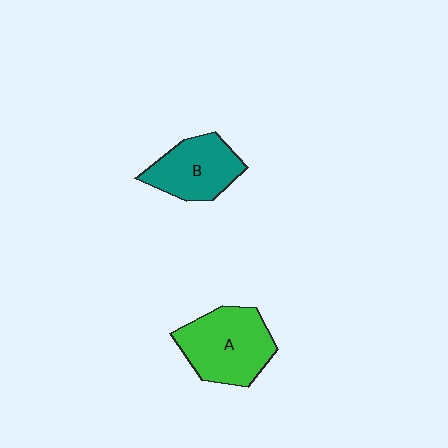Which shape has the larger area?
Shape A (green).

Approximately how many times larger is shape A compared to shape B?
Approximately 1.3 times.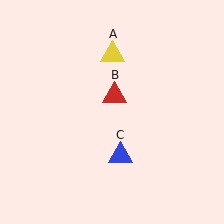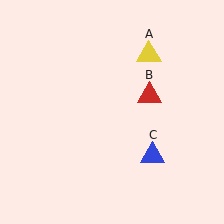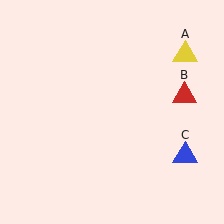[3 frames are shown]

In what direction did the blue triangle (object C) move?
The blue triangle (object C) moved right.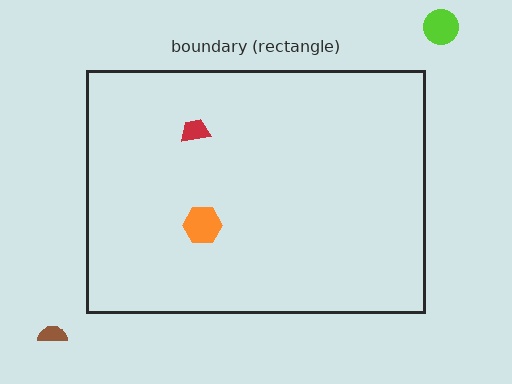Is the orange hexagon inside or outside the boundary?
Inside.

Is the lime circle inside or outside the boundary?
Outside.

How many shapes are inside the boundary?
2 inside, 2 outside.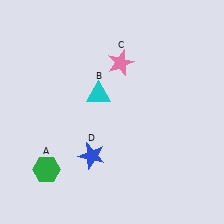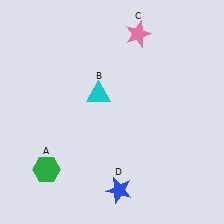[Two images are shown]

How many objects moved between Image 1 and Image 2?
2 objects moved between the two images.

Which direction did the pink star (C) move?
The pink star (C) moved up.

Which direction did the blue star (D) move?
The blue star (D) moved down.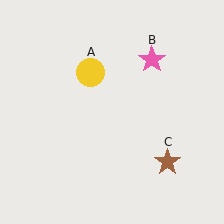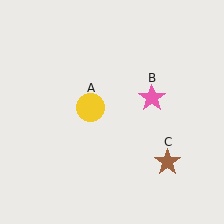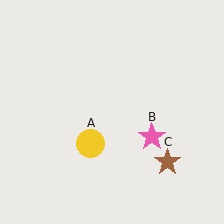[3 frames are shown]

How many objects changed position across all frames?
2 objects changed position: yellow circle (object A), pink star (object B).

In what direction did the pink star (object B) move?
The pink star (object B) moved down.